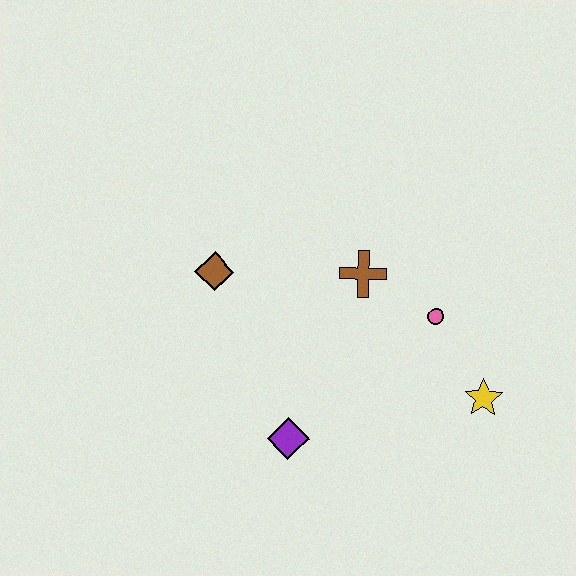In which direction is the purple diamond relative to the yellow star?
The purple diamond is to the left of the yellow star.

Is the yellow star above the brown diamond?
No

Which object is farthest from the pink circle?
The brown diamond is farthest from the pink circle.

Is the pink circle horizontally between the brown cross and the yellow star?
Yes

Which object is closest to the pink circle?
The brown cross is closest to the pink circle.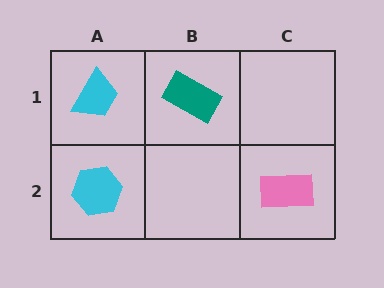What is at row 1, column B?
A teal rectangle.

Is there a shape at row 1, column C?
No, that cell is empty.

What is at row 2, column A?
A cyan hexagon.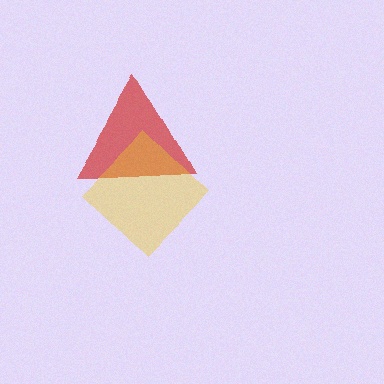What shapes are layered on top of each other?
The layered shapes are: a red triangle, a yellow diamond.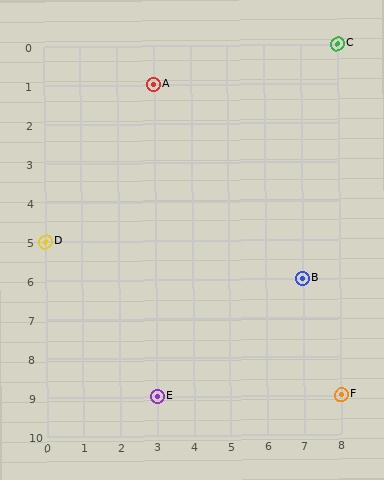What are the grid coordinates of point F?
Point F is at grid coordinates (8, 9).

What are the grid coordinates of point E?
Point E is at grid coordinates (3, 9).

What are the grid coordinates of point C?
Point C is at grid coordinates (8, 0).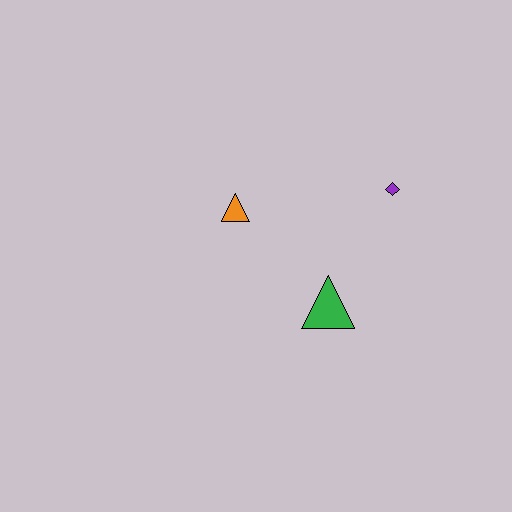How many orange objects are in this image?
There is 1 orange object.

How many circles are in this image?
There are no circles.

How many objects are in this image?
There are 3 objects.